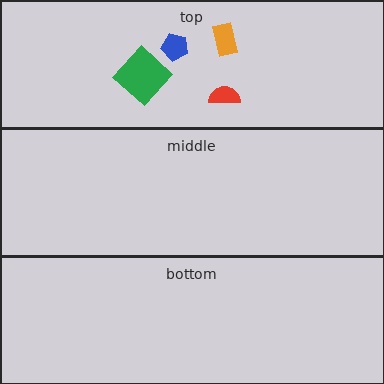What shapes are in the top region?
The orange rectangle, the blue pentagon, the green diamond, the red semicircle.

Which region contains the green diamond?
The top region.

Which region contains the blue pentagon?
The top region.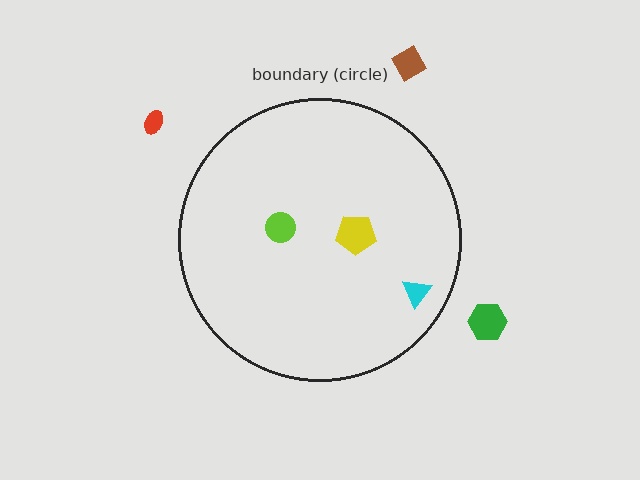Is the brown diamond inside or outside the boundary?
Outside.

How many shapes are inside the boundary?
3 inside, 3 outside.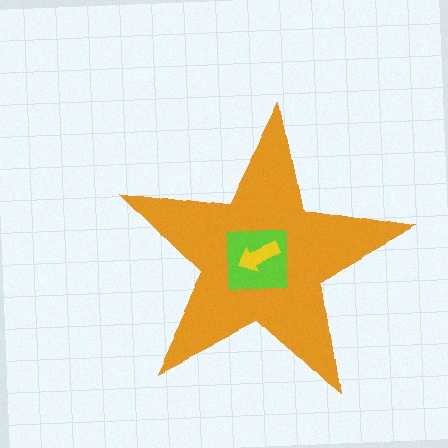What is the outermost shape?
The orange star.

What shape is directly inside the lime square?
The yellow arrow.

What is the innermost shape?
The yellow arrow.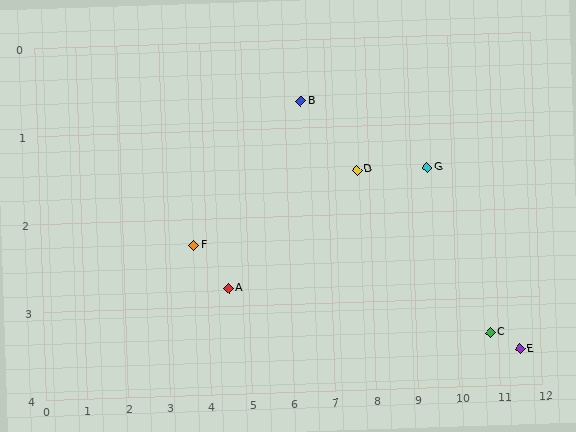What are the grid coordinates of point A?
Point A is at approximately (4.5, 2.8).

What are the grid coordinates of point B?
Point B is at approximately (6.4, 0.7).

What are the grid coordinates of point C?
Point C is at approximately (10.8, 3.4).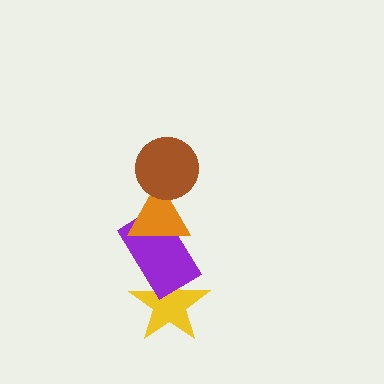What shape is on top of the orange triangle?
The brown circle is on top of the orange triangle.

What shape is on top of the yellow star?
The purple rectangle is on top of the yellow star.